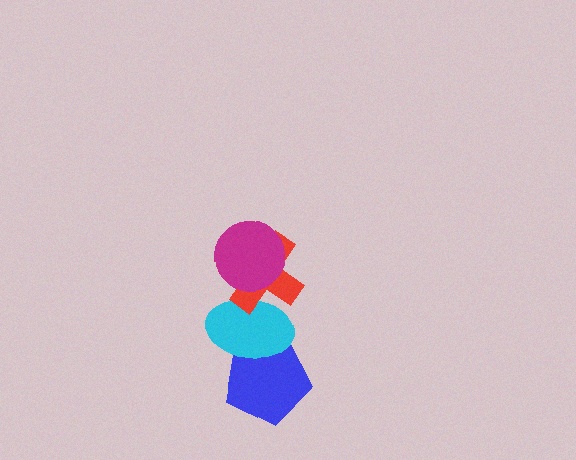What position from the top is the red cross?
The red cross is 2nd from the top.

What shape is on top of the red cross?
The magenta circle is on top of the red cross.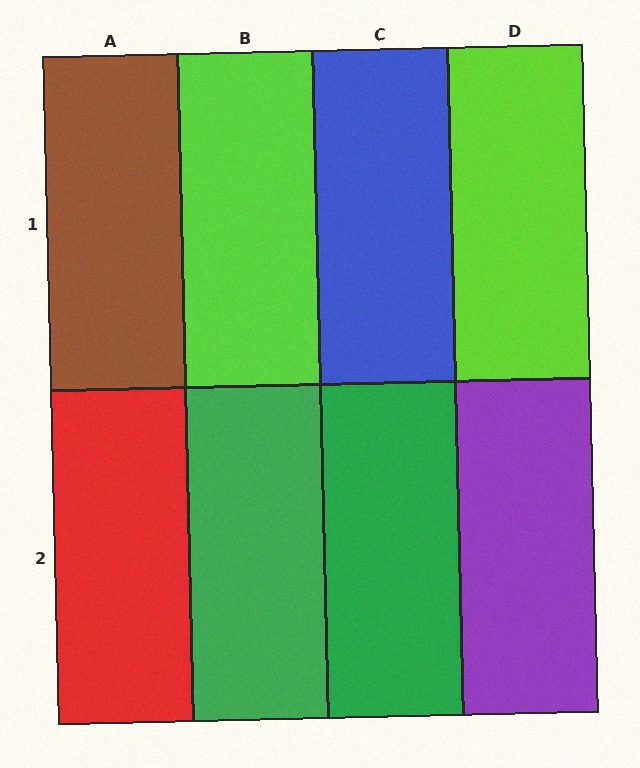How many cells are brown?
1 cell is brown.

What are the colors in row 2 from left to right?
Red, green, green, purple.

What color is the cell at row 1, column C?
Blue.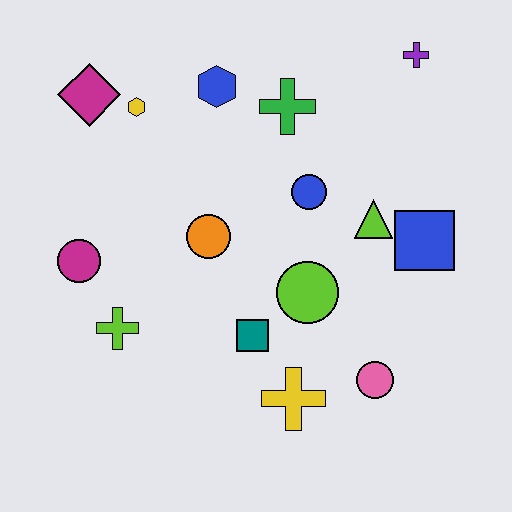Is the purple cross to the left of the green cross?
No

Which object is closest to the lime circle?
The teal square is closest to the lime circle.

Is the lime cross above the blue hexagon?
No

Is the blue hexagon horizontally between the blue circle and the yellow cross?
No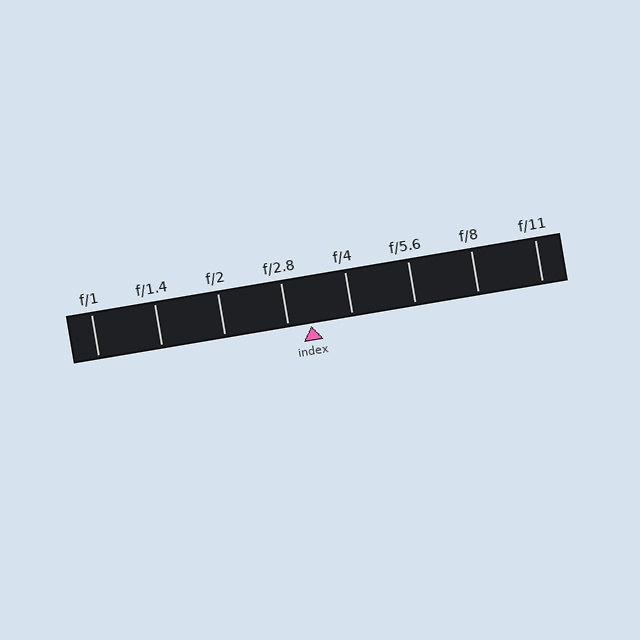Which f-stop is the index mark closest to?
The index mark is closest to f/2.8.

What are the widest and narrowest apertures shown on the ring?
The widest aperture shown is f/1 and the narrowest is f/11.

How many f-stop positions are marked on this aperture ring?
There are 8 f-stop positions marked.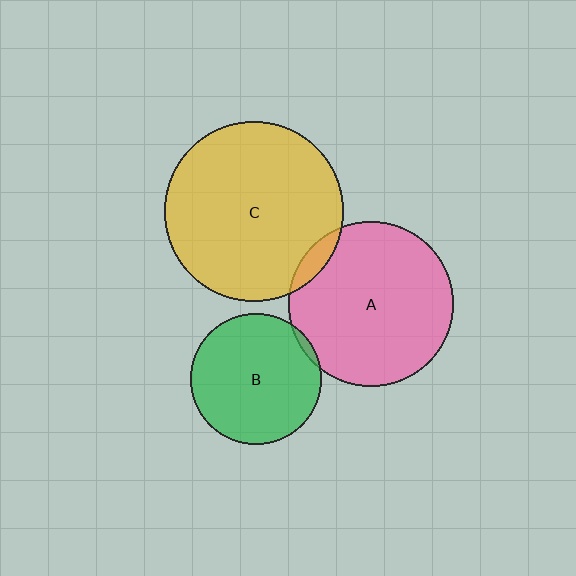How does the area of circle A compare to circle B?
Approximately 1.6 times.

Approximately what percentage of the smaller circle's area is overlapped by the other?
Approximately 5%.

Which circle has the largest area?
Circle C (yellow).